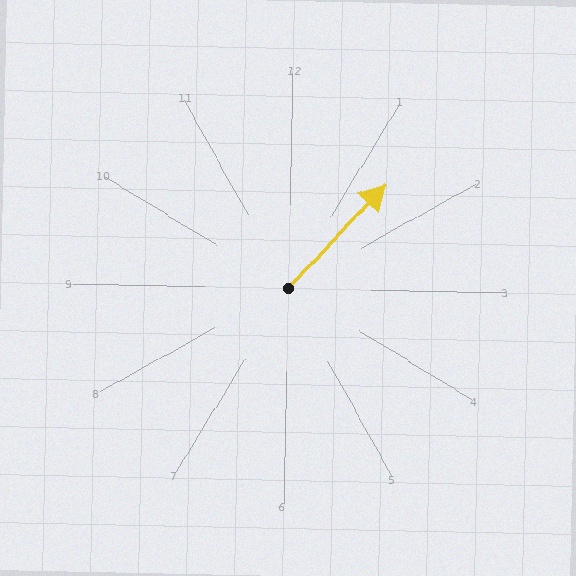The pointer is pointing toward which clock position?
Roughly 1 o'clock.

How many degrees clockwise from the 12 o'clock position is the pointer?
Approximately 42 degrees.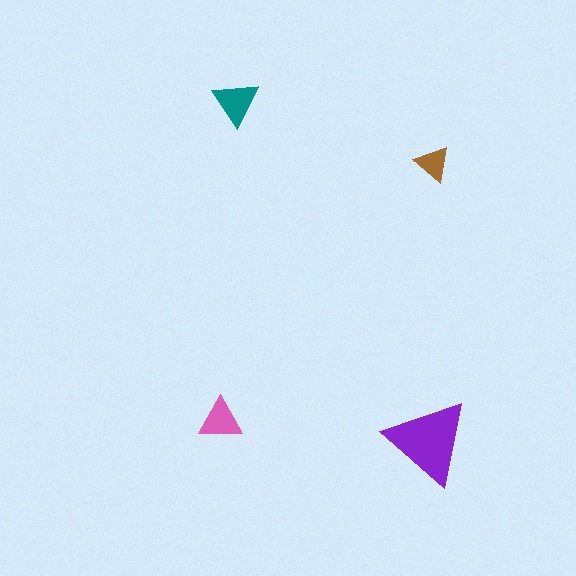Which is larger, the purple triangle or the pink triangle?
The purple one.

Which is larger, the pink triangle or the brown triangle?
The pink one.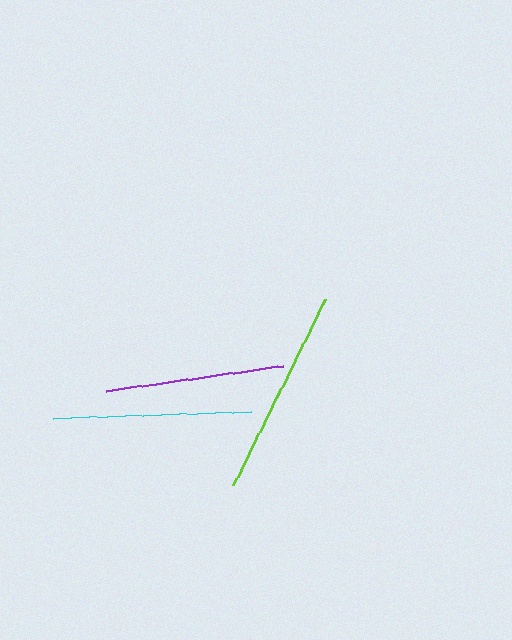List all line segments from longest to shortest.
From longest to shortest: lime, cyan, purple.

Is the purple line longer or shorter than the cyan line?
The cyan line is longer than the purple line.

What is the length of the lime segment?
The lime segment is approximately 208 pixels long.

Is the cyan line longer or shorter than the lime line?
The lime line is longer than the cyan line.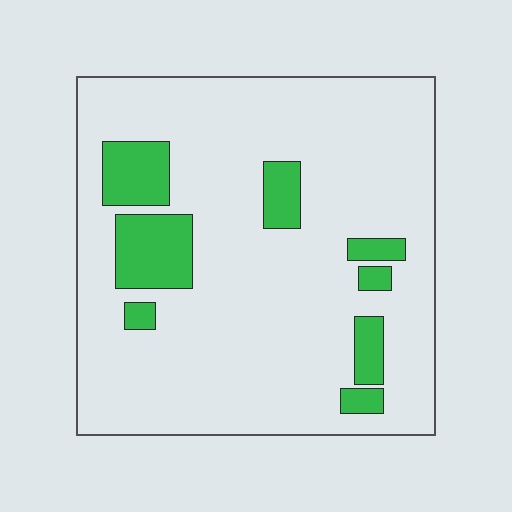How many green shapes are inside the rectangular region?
8.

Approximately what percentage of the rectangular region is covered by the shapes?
Approximately 15%.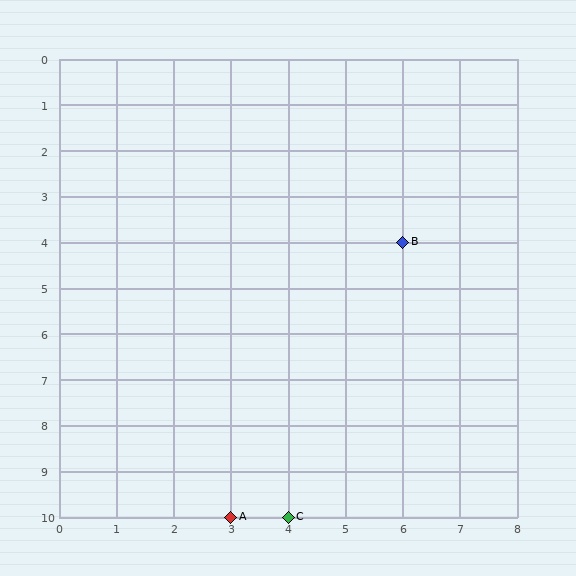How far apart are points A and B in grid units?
Points A and B are 3 columns and 6 rows apart (about 6.7 grid units diagonally).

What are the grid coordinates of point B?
Point B is at grid coordinates (6, 4).